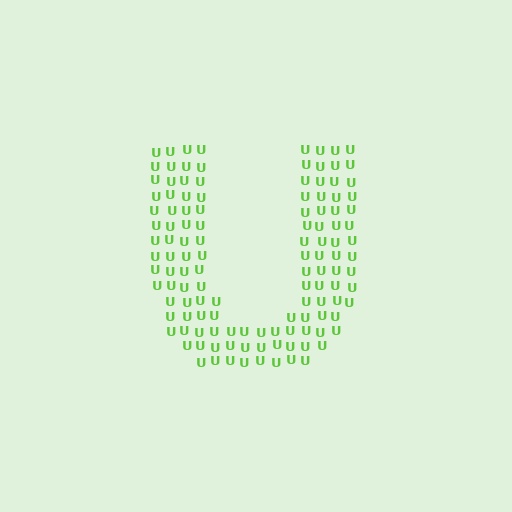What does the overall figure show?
The overall figure shows the letter U.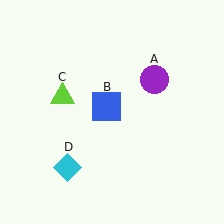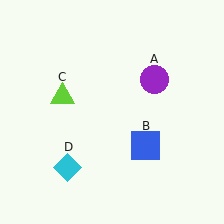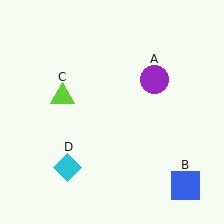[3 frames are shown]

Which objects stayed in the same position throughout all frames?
Purple circle (object A) and lime triangle (object C) and cyan diamond (object D) remained stationary.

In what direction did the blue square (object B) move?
The blue square (object B) moved down and to the right.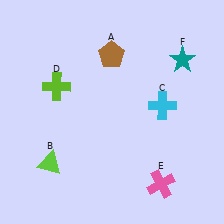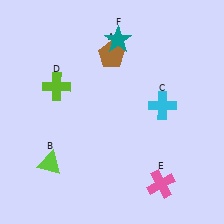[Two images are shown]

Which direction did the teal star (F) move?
The teal star (F) moved left.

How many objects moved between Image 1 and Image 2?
1 object moved between the two images.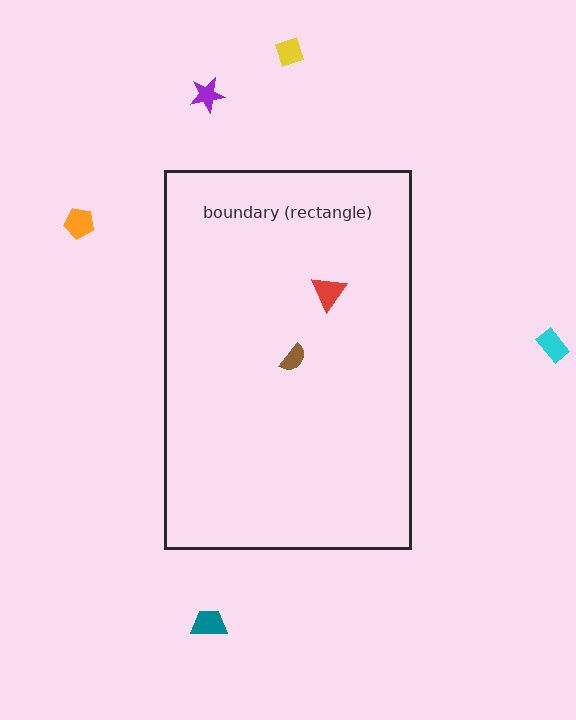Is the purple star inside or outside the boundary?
Outside.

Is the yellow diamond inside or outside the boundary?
Outside.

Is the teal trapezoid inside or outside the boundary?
Outside.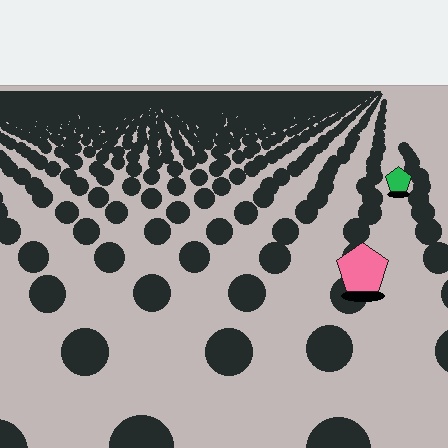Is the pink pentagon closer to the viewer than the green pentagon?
Yes. The pink pentagon is closer — you can tell from the texture gradient: the ground texture is coarser near it.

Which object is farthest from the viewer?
The green pentagon is farthest from the viewer. It appears smaller and the ground texture around it is denser.